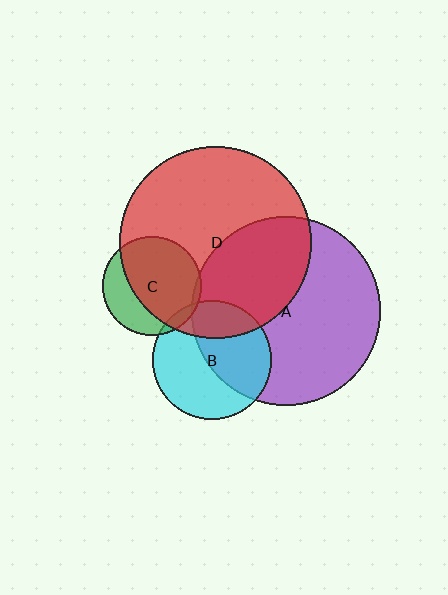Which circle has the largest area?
Circle D (red).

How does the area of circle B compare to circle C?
Approximately 1.4 times.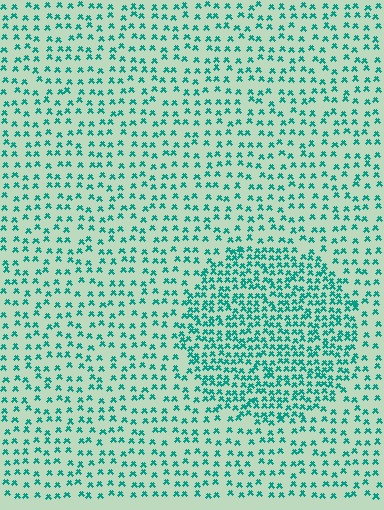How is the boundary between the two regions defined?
The boundary is defined by a change in element density (approximately 2.0x ratio). All elements are the same color, size, and shape.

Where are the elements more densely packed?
The elements are more densely packed inside the circle boundary.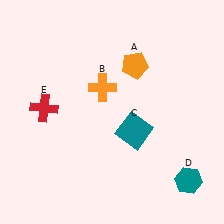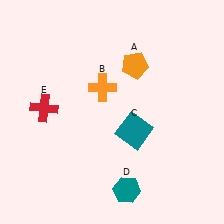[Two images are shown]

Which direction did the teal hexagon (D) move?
The teal hexagon (D) moved left.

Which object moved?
The teal hexagon (D) moved left.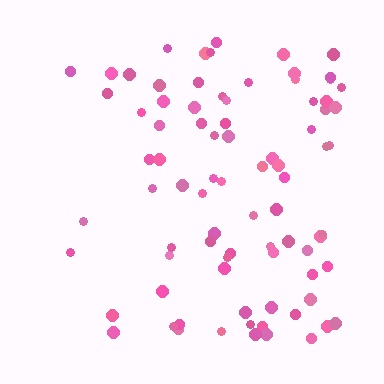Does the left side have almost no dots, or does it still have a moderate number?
Still a moderate number, just noticeably fewer than the right.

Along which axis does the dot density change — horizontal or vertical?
Horizontal.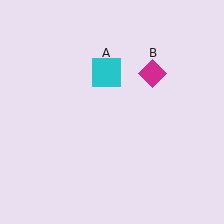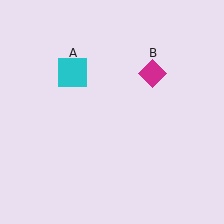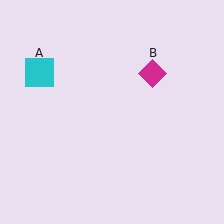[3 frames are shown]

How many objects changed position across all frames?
1 object changed position: cyan square (object A).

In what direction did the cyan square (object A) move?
The cyan square (object A) moved left.